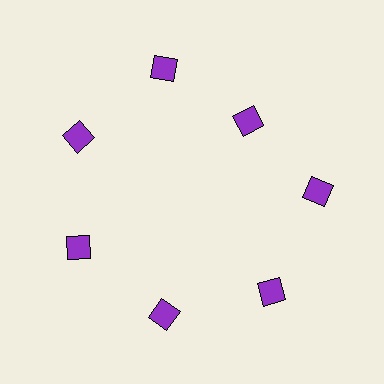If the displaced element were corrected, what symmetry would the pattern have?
It would have 7-fold rotational symmetry — the pattern would map onto itself every 51 degrees.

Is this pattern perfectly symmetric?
No. The 7 purple diamonds are arranged in a ring, but one element near the 1 o'clock position is pulled inward toward the center, breaking the 7-fold rotational symmetry.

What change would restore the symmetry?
The symmetry would be restored by moving it outward, back onto the ring so that all 7 diamonds sit at equal angles and equal distance from the center.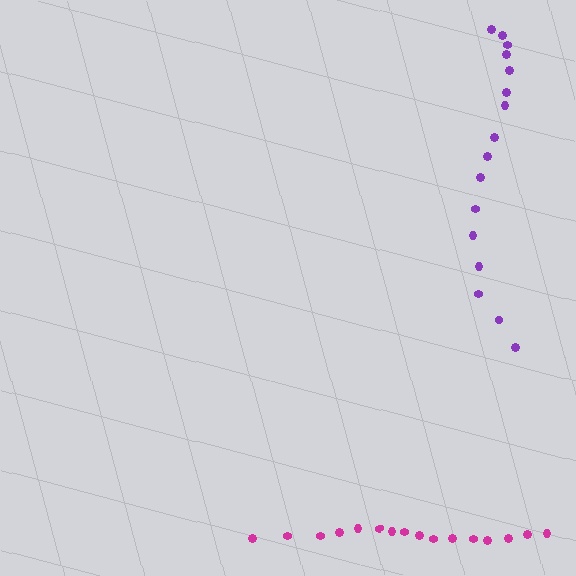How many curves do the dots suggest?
There are 2 distinct paths.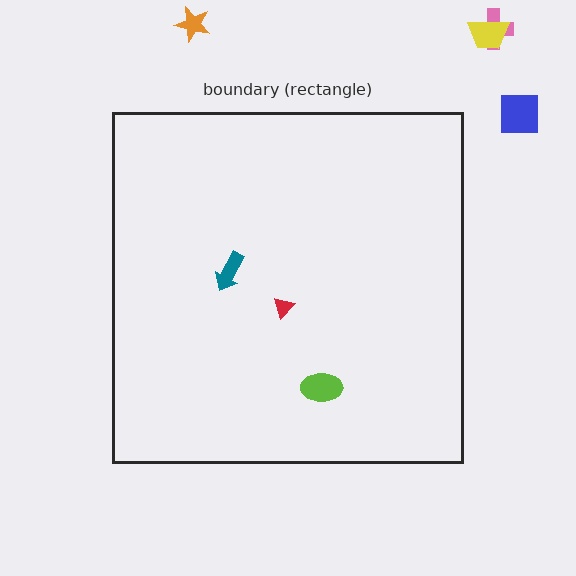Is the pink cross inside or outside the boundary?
Outside.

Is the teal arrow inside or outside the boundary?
Inside.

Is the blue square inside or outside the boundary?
Outside.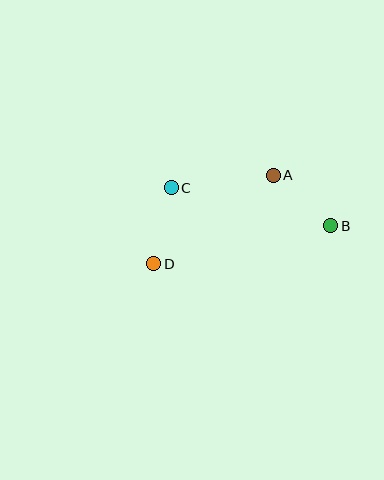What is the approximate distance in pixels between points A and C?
The distance between A and C is approximately 103 pixels.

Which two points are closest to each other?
Points A and B are closest to each other.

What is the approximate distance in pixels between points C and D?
The distance between C and D is approximately 78 pixels.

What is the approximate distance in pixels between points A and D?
The distance between A and D is approximately 149 pixels.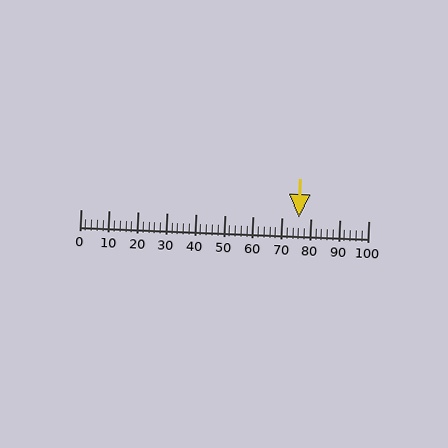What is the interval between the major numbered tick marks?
The major tick marks are spaced 10 units apart.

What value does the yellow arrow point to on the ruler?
The yellow arrow points to approximately 76.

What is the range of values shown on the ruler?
The ruler shows values from 0 to 100.